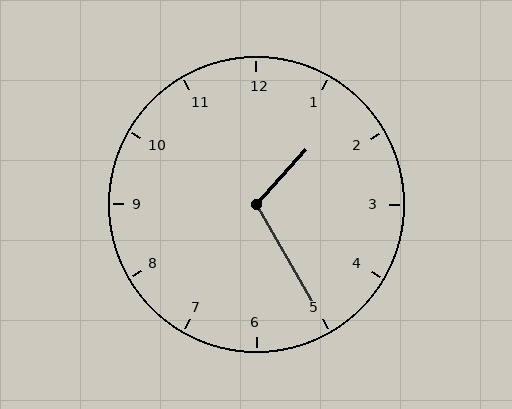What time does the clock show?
1:25.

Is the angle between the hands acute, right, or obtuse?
It is obtuse.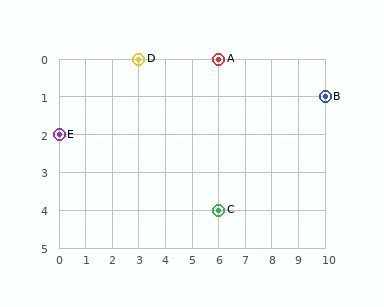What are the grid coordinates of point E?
Point E is at grid coordinates (0, 2).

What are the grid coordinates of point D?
Point D is at grid coordinates (3, 0).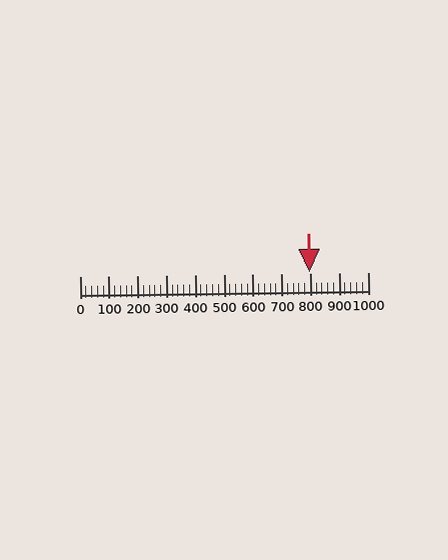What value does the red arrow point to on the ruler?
The red arrow points to approximately 798.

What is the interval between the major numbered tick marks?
The major tick marks are spaced 100 units apart.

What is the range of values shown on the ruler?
The ruler shows values from 0 to 1000.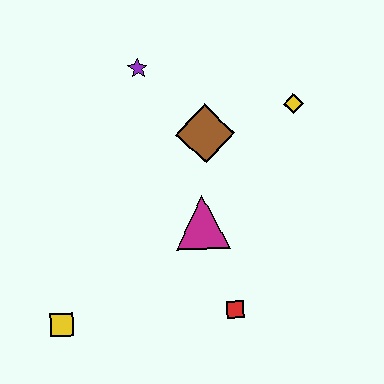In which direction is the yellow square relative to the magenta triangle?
The yellow square is to the left of the magenta triangle.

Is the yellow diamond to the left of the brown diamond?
No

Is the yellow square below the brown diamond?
Yes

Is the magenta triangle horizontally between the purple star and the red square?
Yes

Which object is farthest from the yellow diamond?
The yellow square is farthest from the yellow diamond.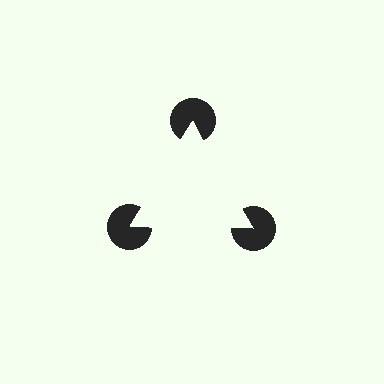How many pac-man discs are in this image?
There are 3 — one at each vertex of the illusory triangle.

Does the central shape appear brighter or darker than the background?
It typically appears slightly brighter than the background, even though no actual brightness change is drawn.